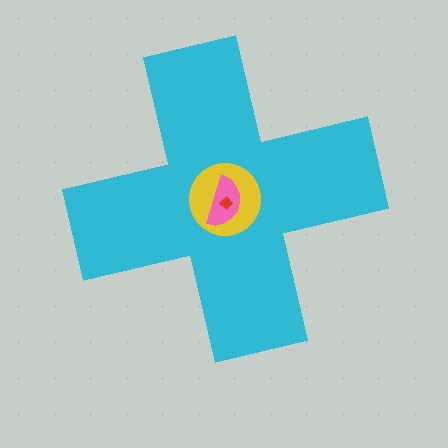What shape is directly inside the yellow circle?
The pink semicircle.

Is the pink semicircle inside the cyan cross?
Yes.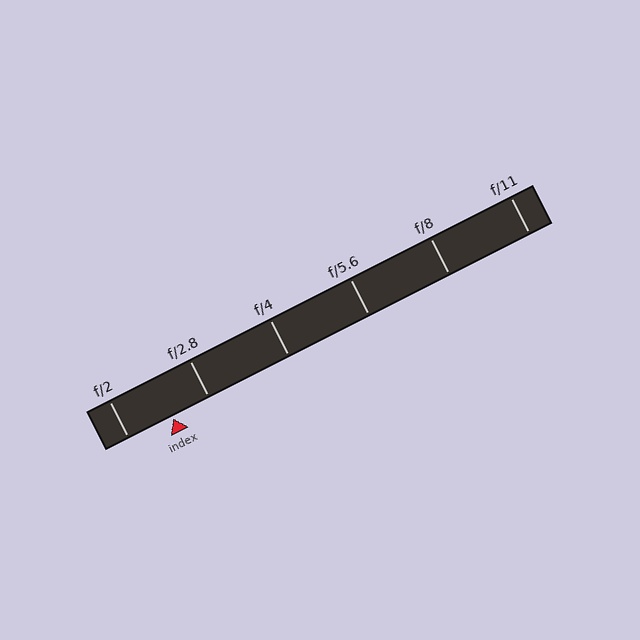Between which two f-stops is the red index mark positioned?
The index mark is between f/2 and f/2.8.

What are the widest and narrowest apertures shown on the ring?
The widest aperture shown is f/2 and the narrowest is f/11.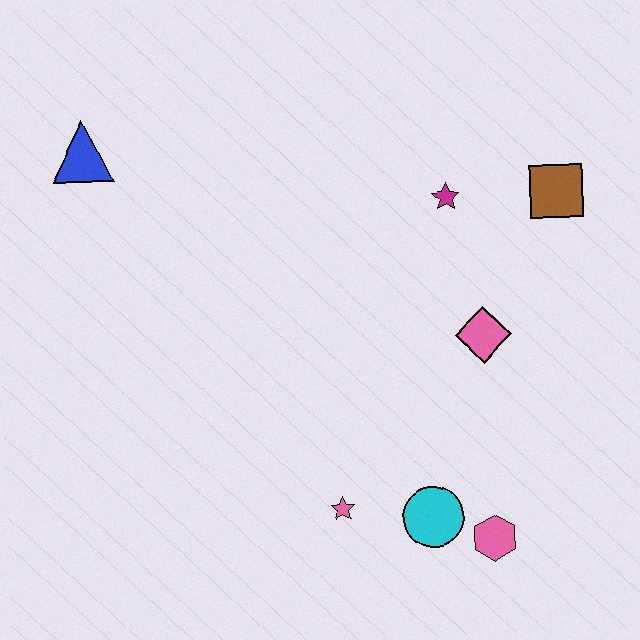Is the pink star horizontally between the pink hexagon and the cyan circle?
No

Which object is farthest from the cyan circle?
The blue triangle is farthest from the cyan circle.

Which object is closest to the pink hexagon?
The cyan circle is closest to the pink hexagon.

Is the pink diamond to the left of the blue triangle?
No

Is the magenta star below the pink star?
No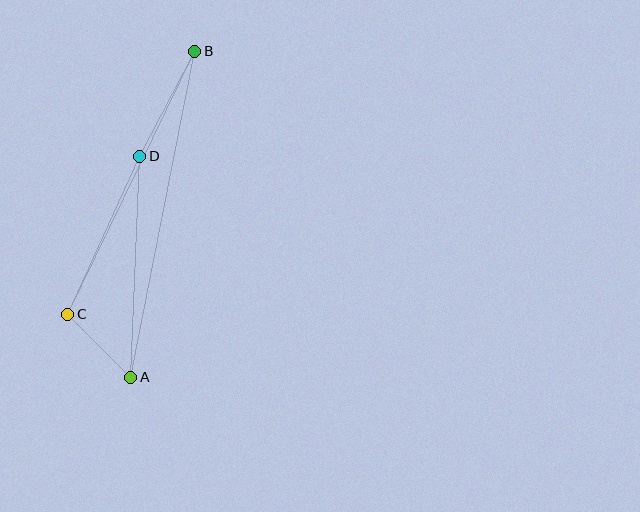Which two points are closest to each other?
Points A and C are closest to each other.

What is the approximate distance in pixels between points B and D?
The distance between B and D is approximately 118 pixels.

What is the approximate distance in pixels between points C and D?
The distance between C and D is approximately 174 pixels.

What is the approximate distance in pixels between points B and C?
The distance between B and C is approximately 292 pixels.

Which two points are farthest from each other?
Points A and B are farthest from each other.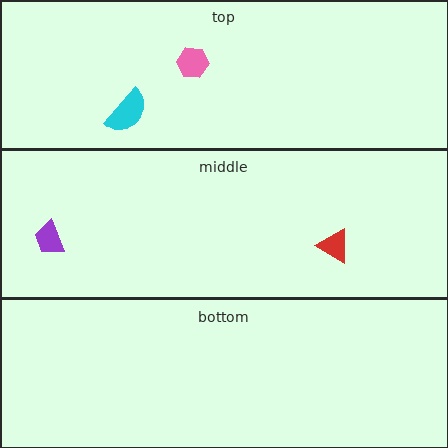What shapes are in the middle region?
The red triangle, the purple trapezoid.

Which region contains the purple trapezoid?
The middle region.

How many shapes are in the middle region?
2.